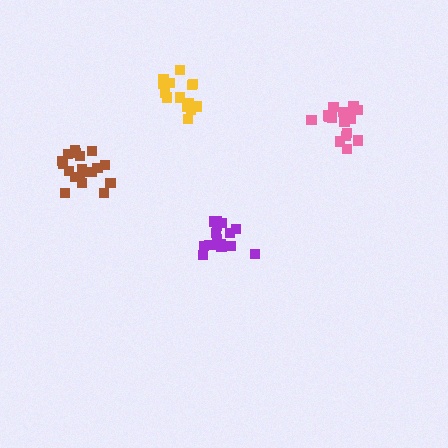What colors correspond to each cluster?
The clusters are colored: purple, pink, brown, yellow.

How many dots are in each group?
Group 1: 16 dots, Group 2: 16 dots, Group 3: 19 dots, Group 4: 14 dots (65 total).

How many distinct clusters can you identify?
There are 4 distinct clusters.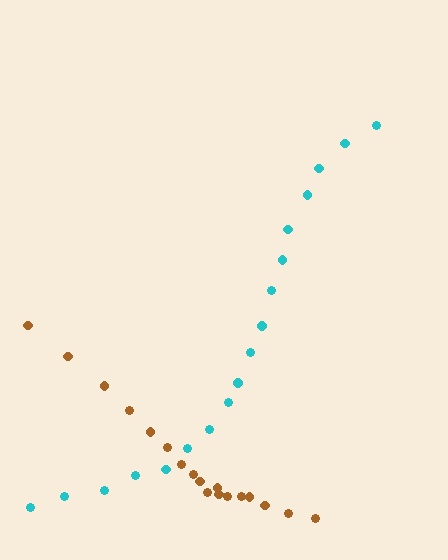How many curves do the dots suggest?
There are 2 distinct paths.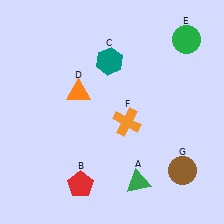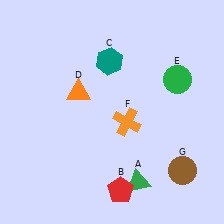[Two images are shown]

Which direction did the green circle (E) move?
The green circle (E) moved down.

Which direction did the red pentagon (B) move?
The red pentagon (B) moved right.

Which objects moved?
The objects that moved are: the red pentagon (B), the green circle (E).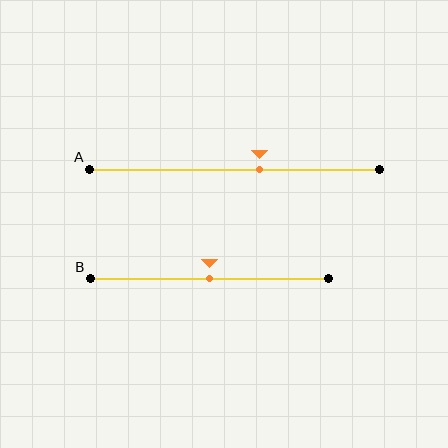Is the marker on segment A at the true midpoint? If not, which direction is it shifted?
No, the marker on segment A is shifted to the right by about 9% of the segment length.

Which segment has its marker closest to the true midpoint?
Segment B has its marker closest to the true midpoint.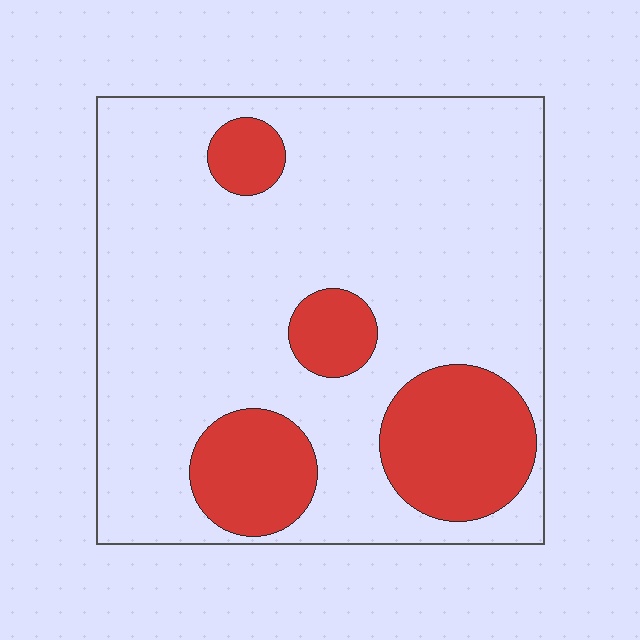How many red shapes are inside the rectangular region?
4.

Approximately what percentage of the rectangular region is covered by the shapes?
Approximately 20%.